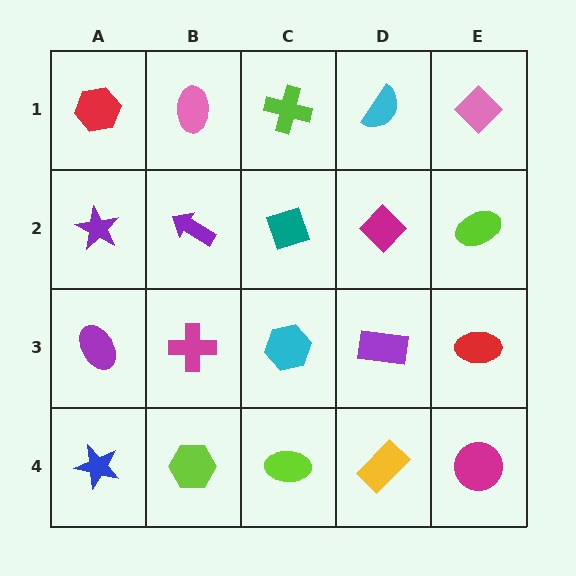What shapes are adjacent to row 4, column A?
A purple ellipse (row 3, column A), a lime hexagon (row 4, column B).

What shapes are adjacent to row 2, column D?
A cyan semicircle (row 1, column D), a purple rectangle (row 3, column D), a teal diamond (row 2, column C), a lime ellipse (row 2, column E).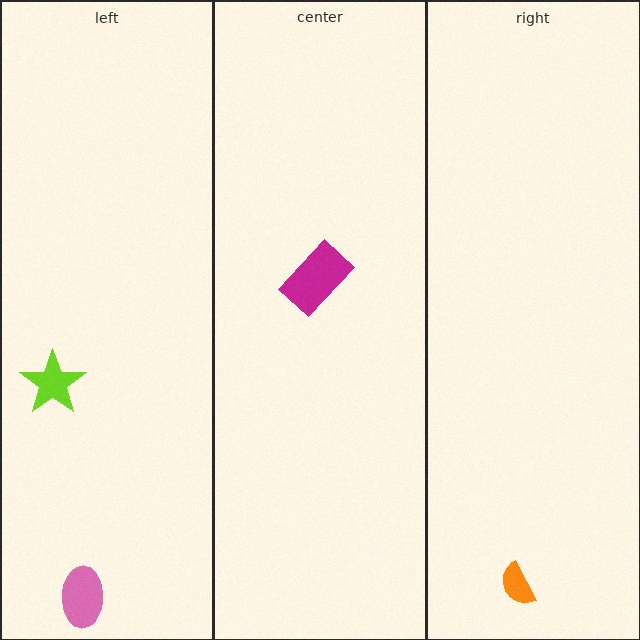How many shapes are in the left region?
2.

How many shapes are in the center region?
1.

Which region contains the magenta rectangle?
The center region.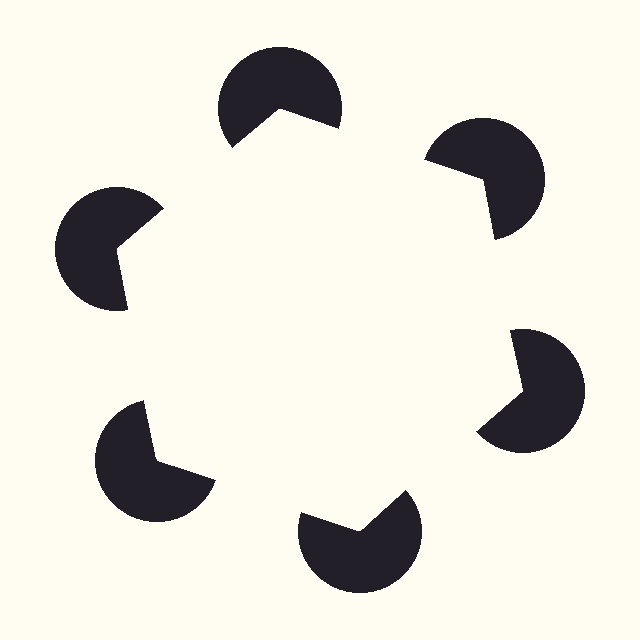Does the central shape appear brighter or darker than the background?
It typically appears slightly brighter than the background, even though no actual brightness change is drawn.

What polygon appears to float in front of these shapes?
An illusory hexagon — its edges are inferred from the aligned wedge cuts in the pac-man discs, not physically drawn.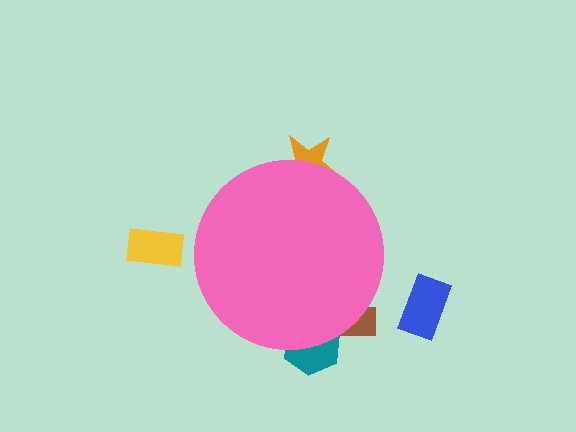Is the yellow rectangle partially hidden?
No, the yellow rectangle is fully visible.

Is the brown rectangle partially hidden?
Yes, the brown rectangle is partially hidden behind the pink circle.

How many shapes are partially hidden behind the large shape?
3 shapes are partially hidden.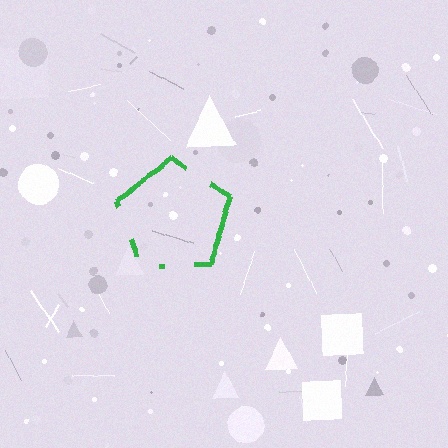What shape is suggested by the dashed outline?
The dashed outline suggests a pentagon.